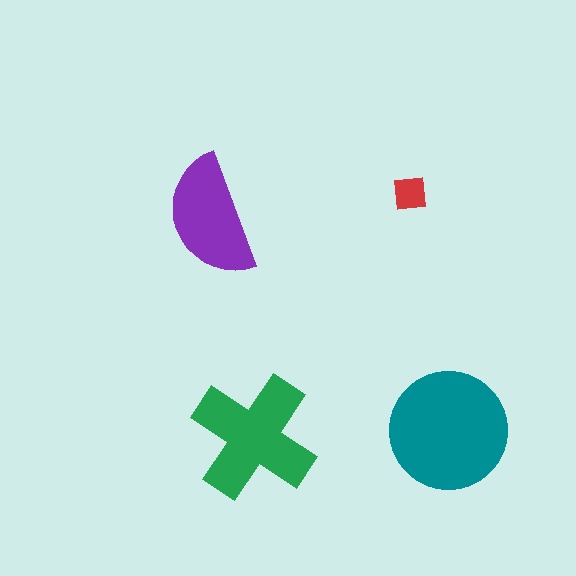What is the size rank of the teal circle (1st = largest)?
1st.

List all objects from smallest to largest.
The red square, the purple semicircle, the green cross, the teal circle.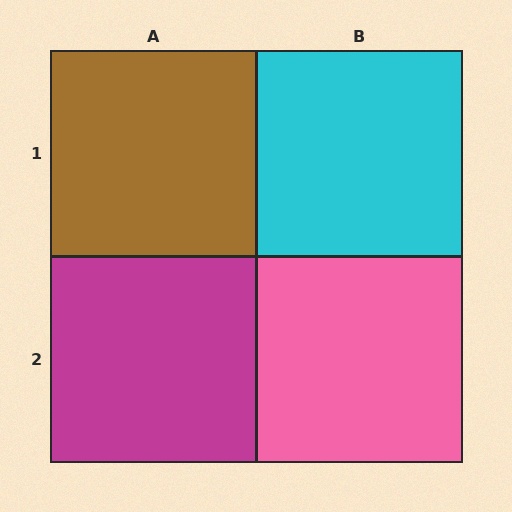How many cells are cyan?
1 cell is cyan.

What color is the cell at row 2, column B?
Pink.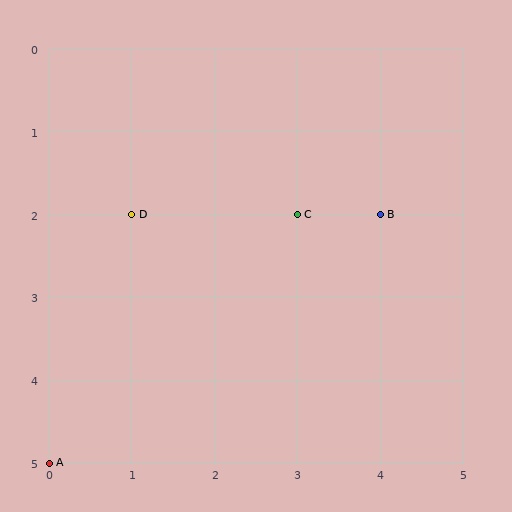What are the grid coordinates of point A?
Point A is at grid coordinates (0, 5).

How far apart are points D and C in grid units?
Points D and C are 2 columns apart.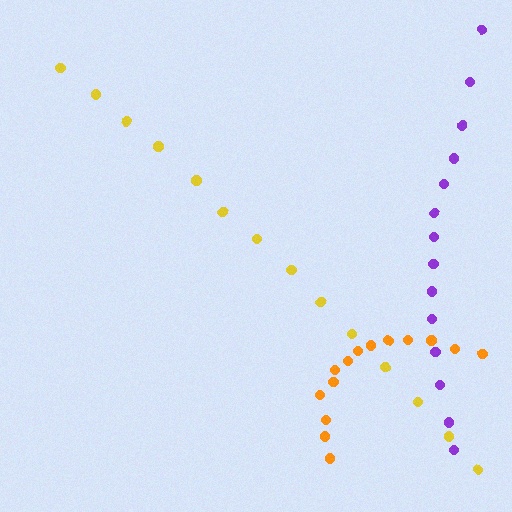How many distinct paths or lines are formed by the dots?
There are 3 distinct paths.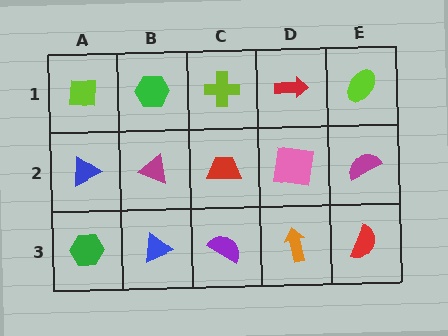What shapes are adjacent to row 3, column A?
A blue triangle (row 2, column A), a blue triangle (row 3, column B).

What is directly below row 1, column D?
A pink square.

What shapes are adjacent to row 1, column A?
A blue triangle (row 2, column A), a green hexagon (row 1, column B).